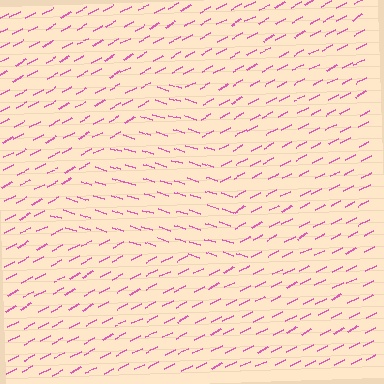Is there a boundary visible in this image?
Yes, there is a texture boundary formed by a change in line orientation.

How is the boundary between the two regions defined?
The boundary is defined purely by a change in line orientation (approximately 45 degrees difference). All lines are the same color and thickness.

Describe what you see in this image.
The image is filled with small pink line segments. A triangle region in the image has lines oriented differently from the surrounding lines, creating a visible texture boundary.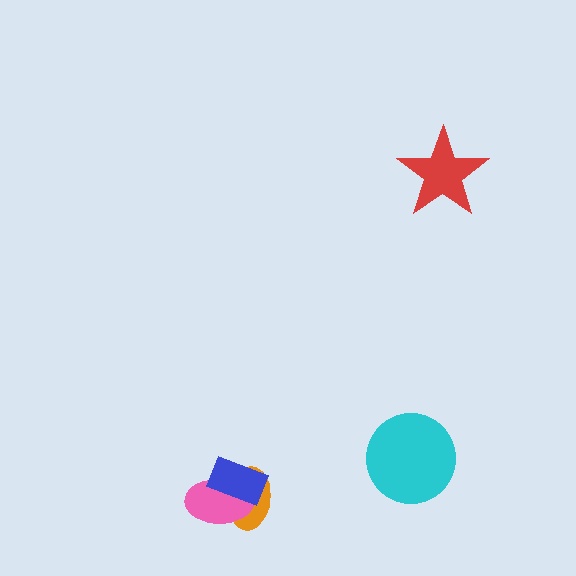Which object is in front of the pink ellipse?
The blue rectangle is in front of the pink ellipse.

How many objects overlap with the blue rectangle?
2 objects overlap with the blue rectangle.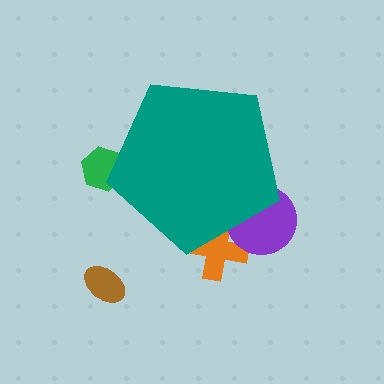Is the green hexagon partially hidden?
Yes, the green hexagon is partially hidden behind the teal pentagon.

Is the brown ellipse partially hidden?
No, the brown ellipse is fully visible.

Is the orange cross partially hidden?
Yes, the orange cross is partially hidden behind the teal pentagon.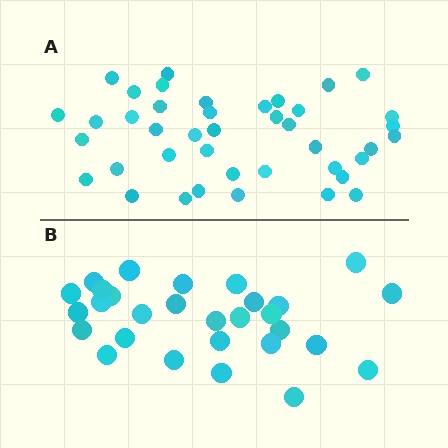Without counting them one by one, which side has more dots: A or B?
Region A (the top region) has more dots.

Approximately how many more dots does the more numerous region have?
Region A has roughly 12 or so more dots than region B.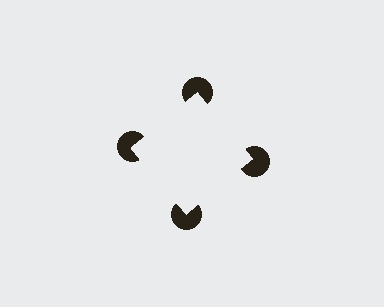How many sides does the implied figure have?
4 sides.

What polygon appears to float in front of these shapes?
An illusory square — its edges are inferred from the aligned wedge cuts in the pac-man discs, not physically drawn.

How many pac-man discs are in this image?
There are 4 — one at each vertex of the illusory square.